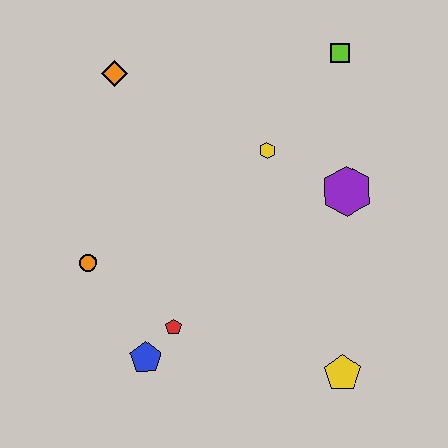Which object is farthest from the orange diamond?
The yellow pentagon is farthest from the orange diamond.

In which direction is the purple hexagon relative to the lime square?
The purple hexagon is below the lime square.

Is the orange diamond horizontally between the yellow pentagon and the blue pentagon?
No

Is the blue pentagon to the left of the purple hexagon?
Yes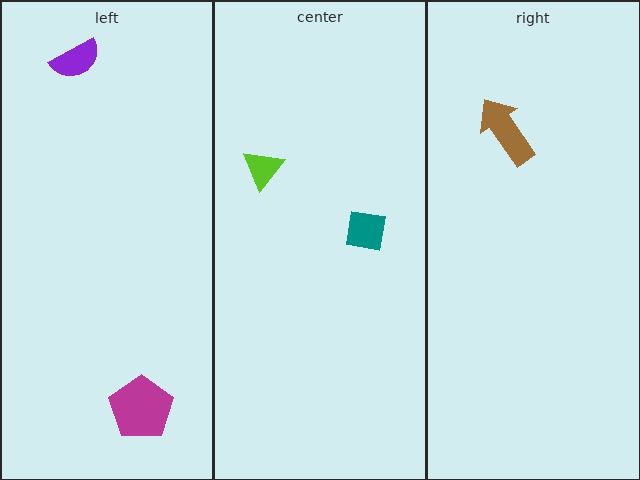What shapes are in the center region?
The teal square, the lime triangle.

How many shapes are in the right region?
1.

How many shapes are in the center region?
2.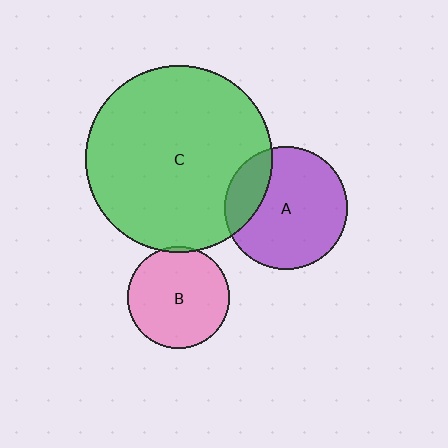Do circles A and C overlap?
Yes.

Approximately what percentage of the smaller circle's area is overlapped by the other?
Approximately 20%.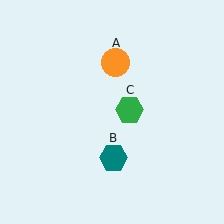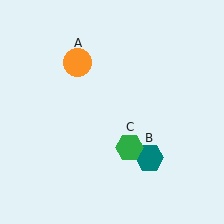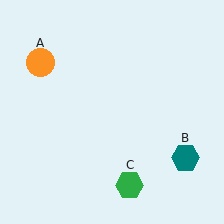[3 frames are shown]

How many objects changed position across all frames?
3 objects changed position: orange circle (object A), teal hexagon (object B), green hexagon (object C).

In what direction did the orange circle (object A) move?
The orange circle (object A) moved left.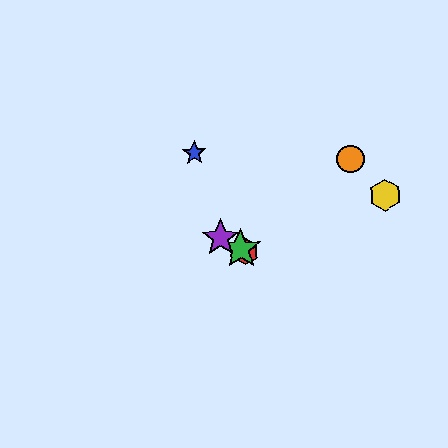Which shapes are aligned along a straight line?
The red hexagon, the green star, the purple star are aligned along a straight line.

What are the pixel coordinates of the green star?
The green star is at (241, 249).